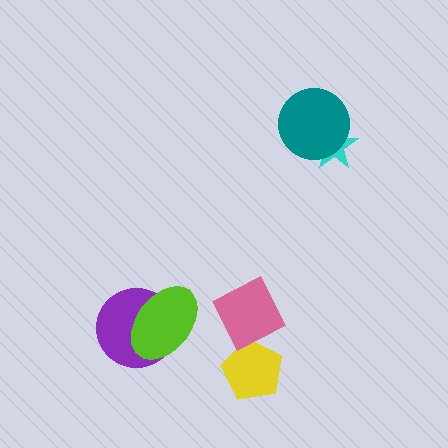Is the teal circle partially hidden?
No, no other shape covers it.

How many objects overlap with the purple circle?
1 object overlaps with the purple circle.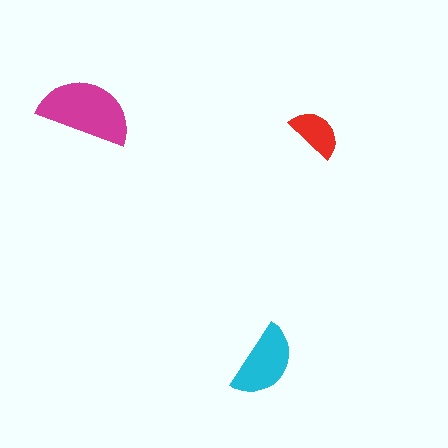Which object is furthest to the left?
The magenta semicircle is leftmost.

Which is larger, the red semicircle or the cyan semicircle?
The cyan one.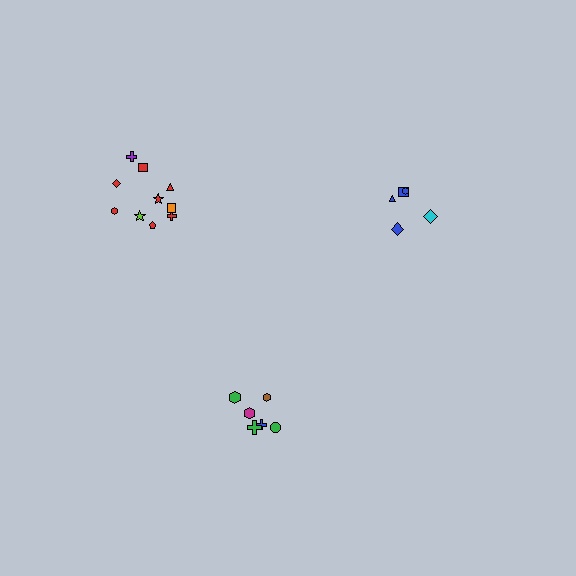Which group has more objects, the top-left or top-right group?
The top-left group.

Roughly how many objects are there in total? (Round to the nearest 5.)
Roughly 20 objects in total.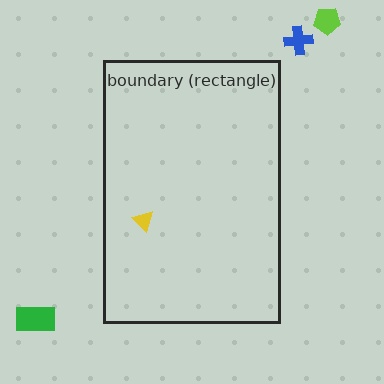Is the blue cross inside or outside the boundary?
Outside.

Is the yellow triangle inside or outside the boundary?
Inside.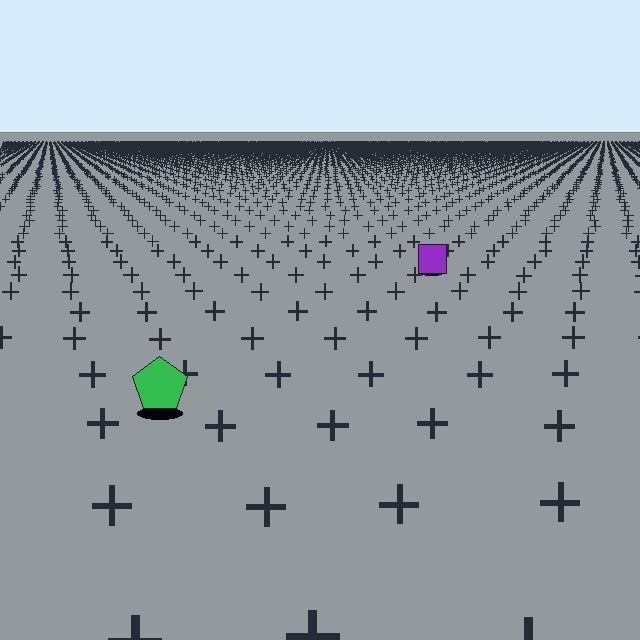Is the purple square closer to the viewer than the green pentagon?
No. The green pentagon is closer — you can tell from the texture gradient: the ground texture is coarser near it.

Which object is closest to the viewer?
The green pentagon is closest. The texture marks near it are larger and more spread out.